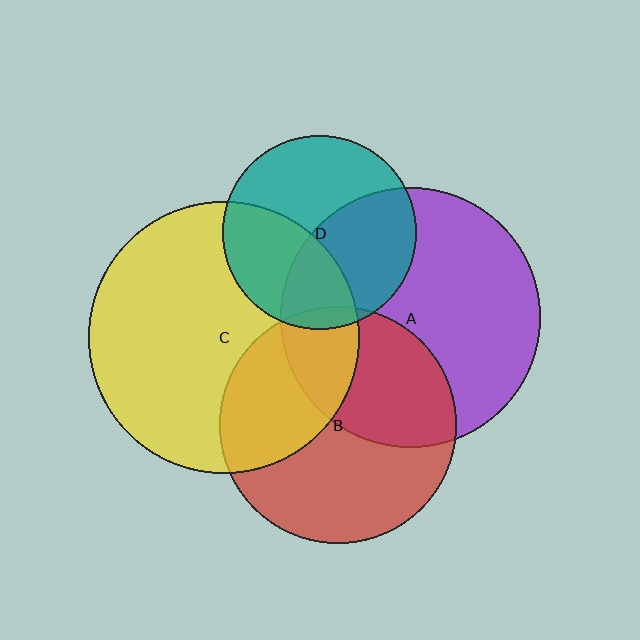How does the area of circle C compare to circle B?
Approximately 1.3 times.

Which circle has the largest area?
Circle C (yellow).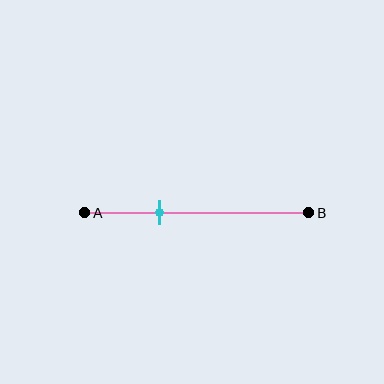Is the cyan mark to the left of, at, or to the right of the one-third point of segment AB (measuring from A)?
The cyan mark is approximately at the one-third point of segment AB.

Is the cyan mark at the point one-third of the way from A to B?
Yes, the mark is approximately at the one-third point.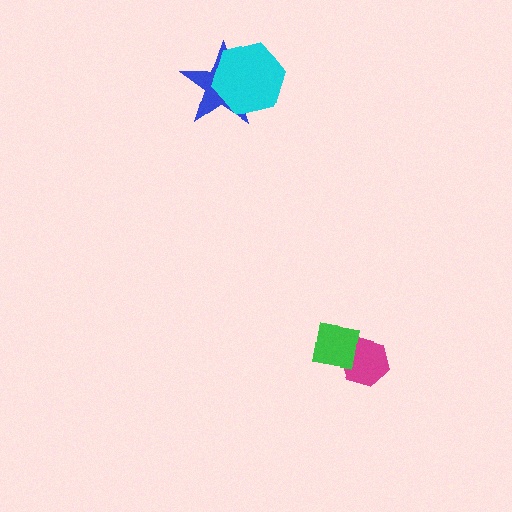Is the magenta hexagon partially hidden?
Yes, it is partially covered by another shape.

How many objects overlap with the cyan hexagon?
1 object overlaps with the cyan hexagon.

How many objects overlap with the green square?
1 object overlaps with the green square.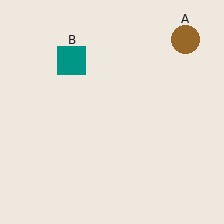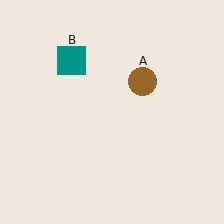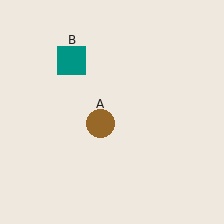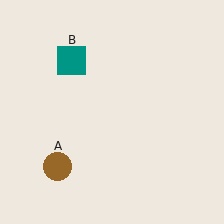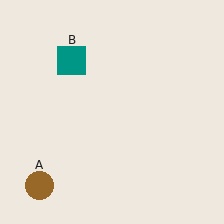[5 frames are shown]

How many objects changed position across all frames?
1 object changed position: brown circle (object A).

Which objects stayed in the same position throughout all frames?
Teal square (object B) remained stationary.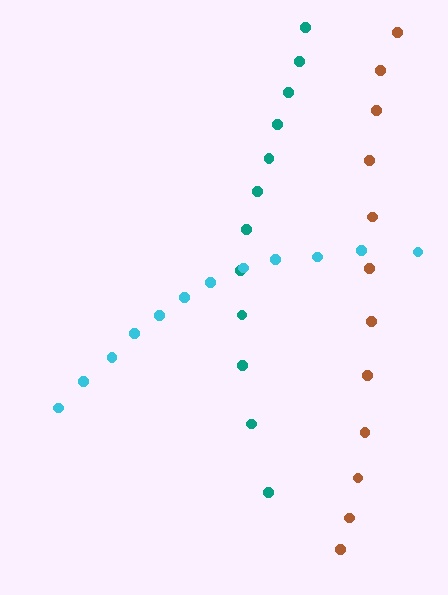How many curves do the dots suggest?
There are 3 distinct paths.